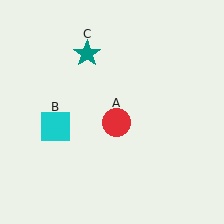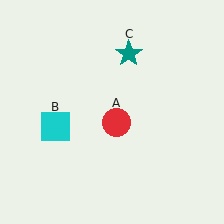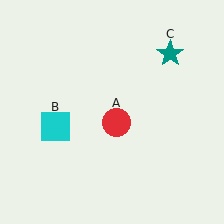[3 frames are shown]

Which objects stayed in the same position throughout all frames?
Red circle (object A) and cyan square (object B) remained stationary.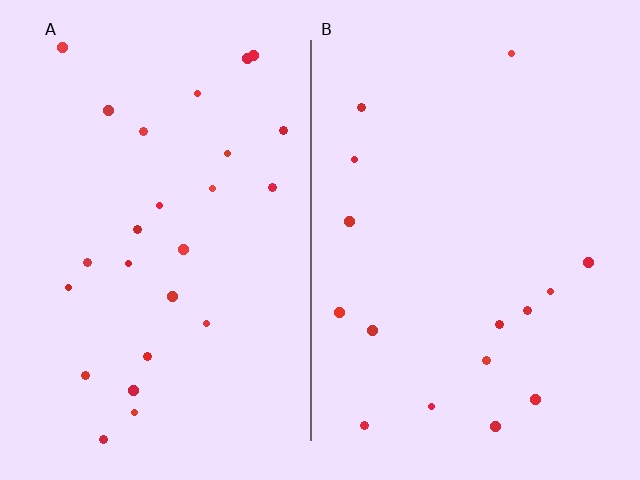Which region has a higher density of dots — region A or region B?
A (the left).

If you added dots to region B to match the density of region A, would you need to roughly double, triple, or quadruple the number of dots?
Approximately double.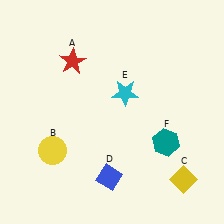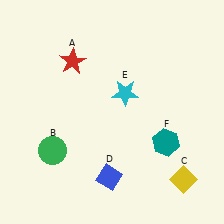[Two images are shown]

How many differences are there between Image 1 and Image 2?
There is 1 difference between the two images.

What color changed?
The circle (B) changed from yellow in Image 1 to green in Image 2.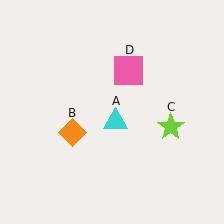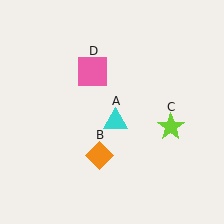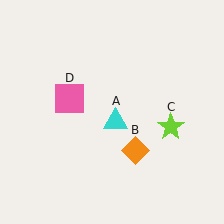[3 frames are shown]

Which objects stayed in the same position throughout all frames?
Cyan triangle (object A) and lime star (object C) remained stationary.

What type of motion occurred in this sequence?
The orange diamond (object B), pink square (object D) rotated counterclockwise around the center of the scene.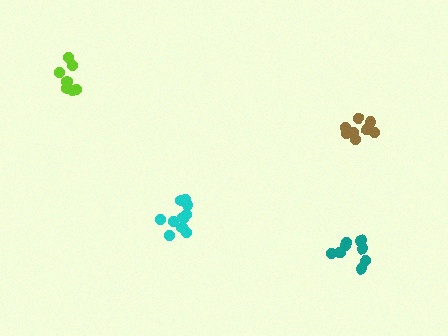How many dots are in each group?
Group 1: 9 dots, Group 2: 7 dots, Group 3: 8 dots, Group 4: 11 dots (35 total).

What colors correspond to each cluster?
The clusters are colored: teal, lime, brown, cyan.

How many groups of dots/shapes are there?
There are 4 groups.